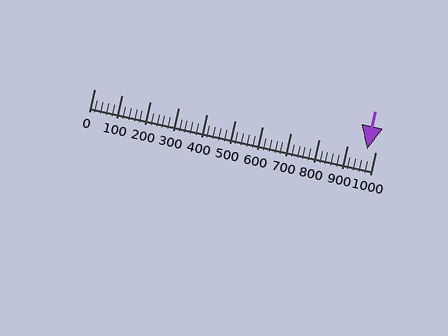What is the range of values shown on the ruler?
The ruler shows values from 0 to 1000.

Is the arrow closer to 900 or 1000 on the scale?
The arrow is closer to 1000.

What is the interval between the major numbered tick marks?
The major tick marks are spaced 100 units apart.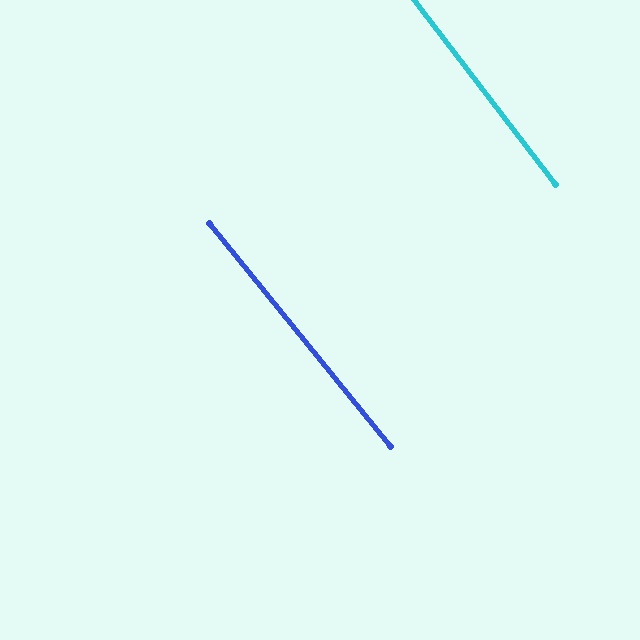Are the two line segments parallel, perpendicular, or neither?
Parallel — their directions differ by only 2.0°.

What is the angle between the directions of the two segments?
Approximately 2 degrees.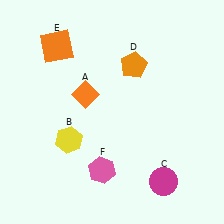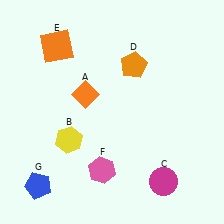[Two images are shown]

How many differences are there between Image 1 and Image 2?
There is 1 difference between the two images.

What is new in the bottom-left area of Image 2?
A blue pentagon (G) was added in the bottom-left area of Image 2.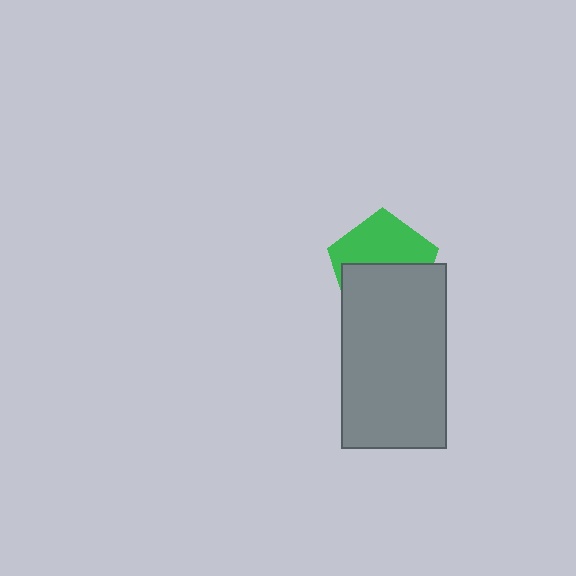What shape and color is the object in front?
The object in front is a gray rectangle.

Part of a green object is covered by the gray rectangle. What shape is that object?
It is a pentagon.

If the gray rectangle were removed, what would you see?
You would see the complete green pentagon.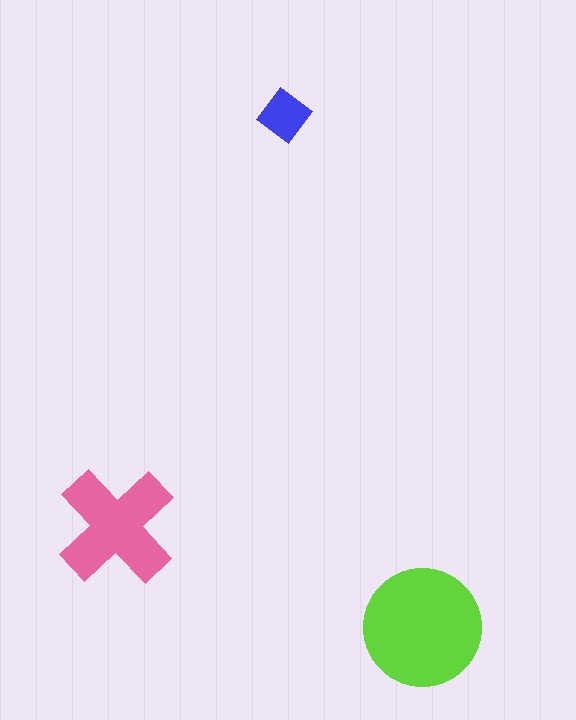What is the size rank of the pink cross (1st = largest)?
2nd.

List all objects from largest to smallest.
The lime circle, the pink cross, the blue diamond.